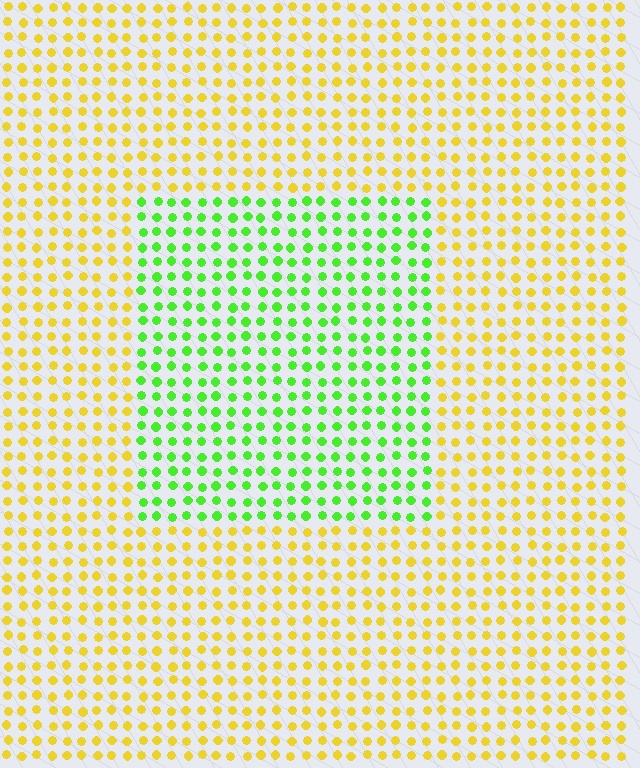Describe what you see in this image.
The image is filled with small yellow elements in a uniform arrangement. A rectangle-shaped region is visible where the elements are tinted to a slightly different hue, forming a subtle color boundary.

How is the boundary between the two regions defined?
The boundary is defined purely by a slight shift in hue (about 60 degrees). Spacing, size, and orientation are identical on both sides.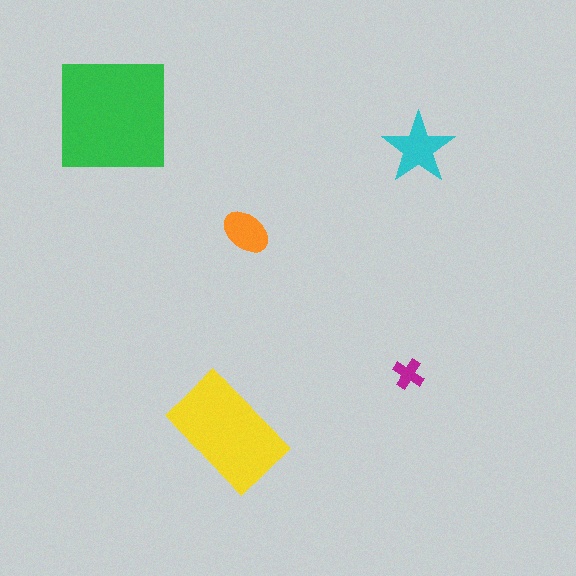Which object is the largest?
The green square.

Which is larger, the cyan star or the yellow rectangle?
The yellow rectangle.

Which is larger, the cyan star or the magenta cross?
The cyan star.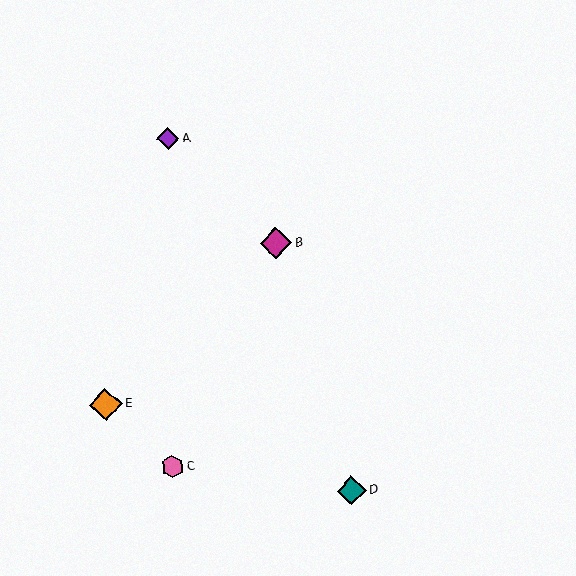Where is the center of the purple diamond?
The center of the purple diamond is at (168, 139).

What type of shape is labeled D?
Shape D is a teal diamond.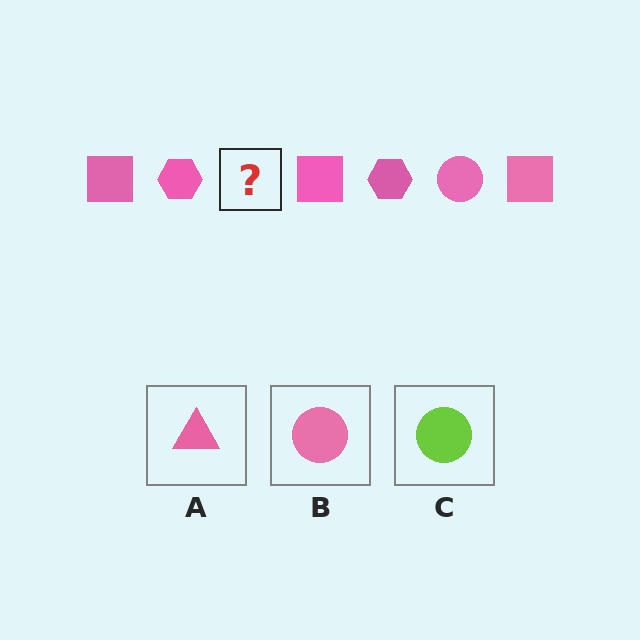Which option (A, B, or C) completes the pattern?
B.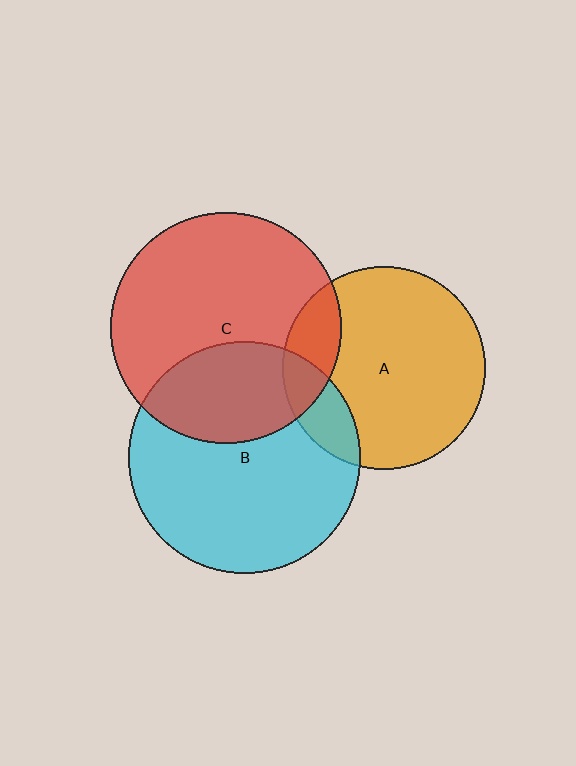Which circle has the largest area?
Circle B (cyan).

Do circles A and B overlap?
Yes.